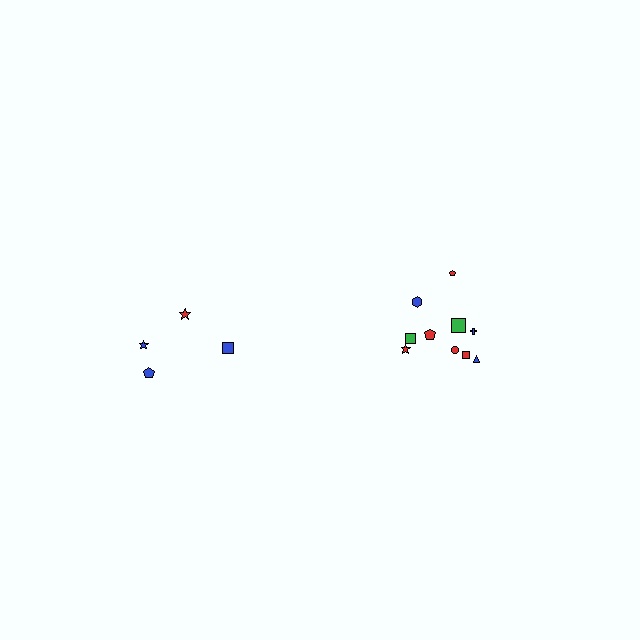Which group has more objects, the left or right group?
The right group.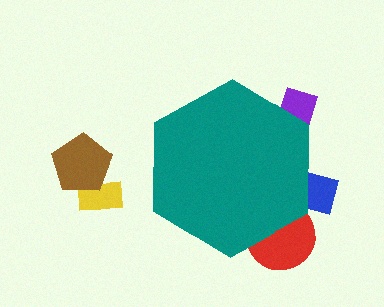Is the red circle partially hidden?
Yes, the red circle is partially hidden behind the teal hexagon.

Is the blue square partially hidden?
Yes, the blue square is partially hidden behind the teal hexagon.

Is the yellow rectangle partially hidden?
No, the yellow rectangle is fully visible.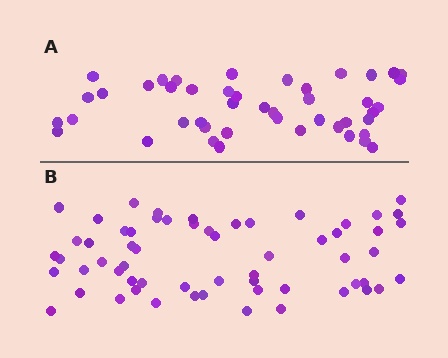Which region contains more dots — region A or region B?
Region B (the bottom region) has more dots.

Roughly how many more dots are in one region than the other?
Region B has approximately 15 more dots than region A.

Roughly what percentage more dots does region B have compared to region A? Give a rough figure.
About 35% more.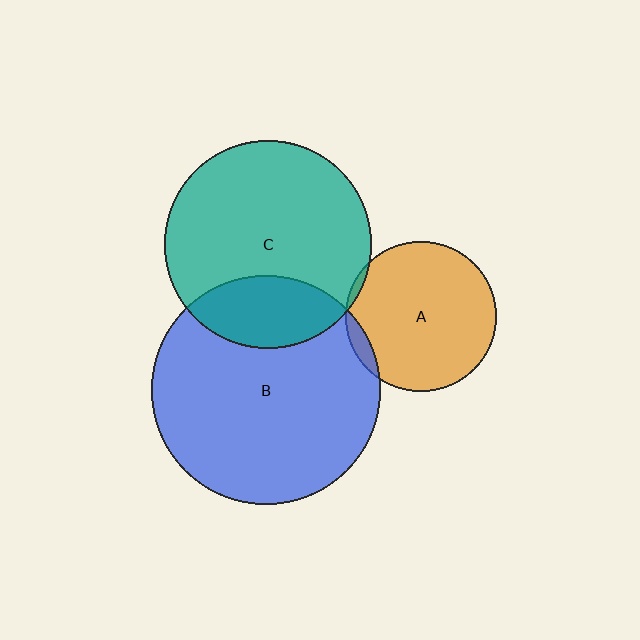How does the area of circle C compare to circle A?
Approximately 1.9 times.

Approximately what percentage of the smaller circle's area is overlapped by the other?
Approximately 25%.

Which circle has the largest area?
Circle B (blue).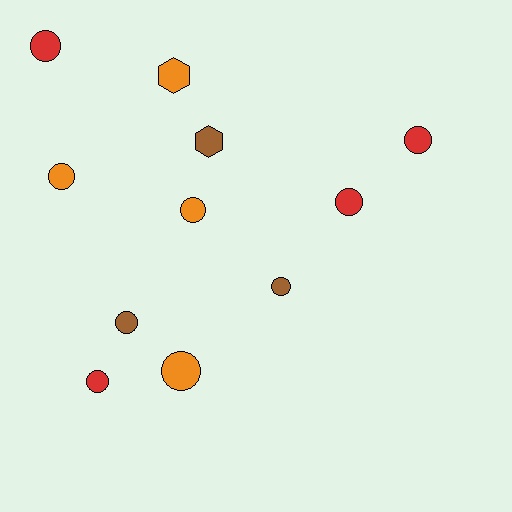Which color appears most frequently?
Orange, with 4 objects.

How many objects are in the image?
There are 11 objects.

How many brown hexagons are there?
There is 1 brown hexagon.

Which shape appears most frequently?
Circle, with 9 objects.